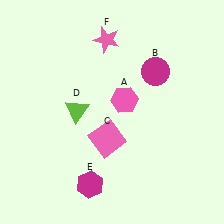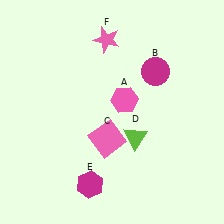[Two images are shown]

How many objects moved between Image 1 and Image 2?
1 object moved between the two images.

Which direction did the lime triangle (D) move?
The lime triangle (D) moved right.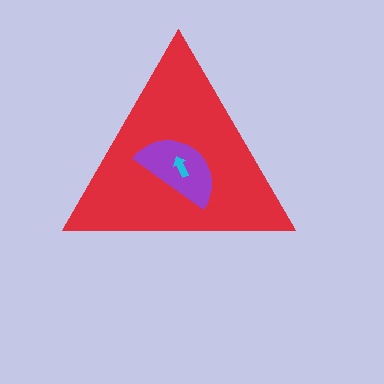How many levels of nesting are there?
3.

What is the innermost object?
The cyan arrow.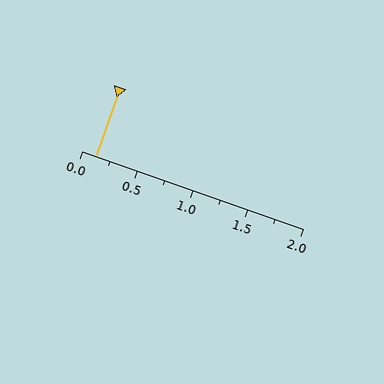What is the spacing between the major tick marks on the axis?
The major ticks are spaced 0.5 apart.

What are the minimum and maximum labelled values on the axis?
The axis runs from 0.0 to 2.0.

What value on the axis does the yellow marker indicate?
The marker indicates approximately 0.12.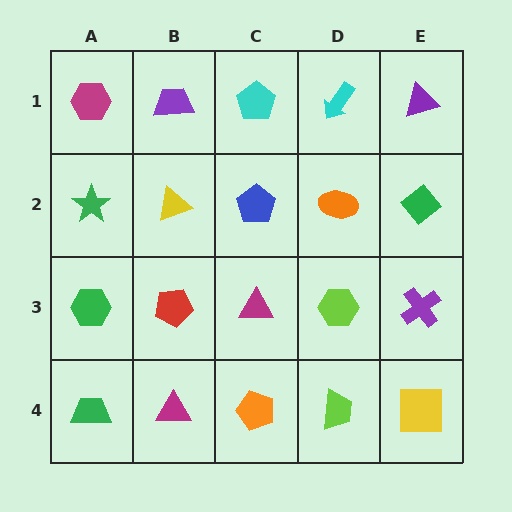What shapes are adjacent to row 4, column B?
A red pentagon (row 3, column B), a green trapezoid (row 4, column A), an orange pentagon (row 4, column C).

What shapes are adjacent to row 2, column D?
A cyan arrow (row 1, column D), a lime hexagon (row 3, column D), a blue pentagon (row 2, column C), a green diamond (row 2, column E).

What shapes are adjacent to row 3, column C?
A blue pentagon (row 2, column C), an orange pentagon (row 4, column C), a red pentagon (row 3, column B), a lime hexagon (row 3, column D).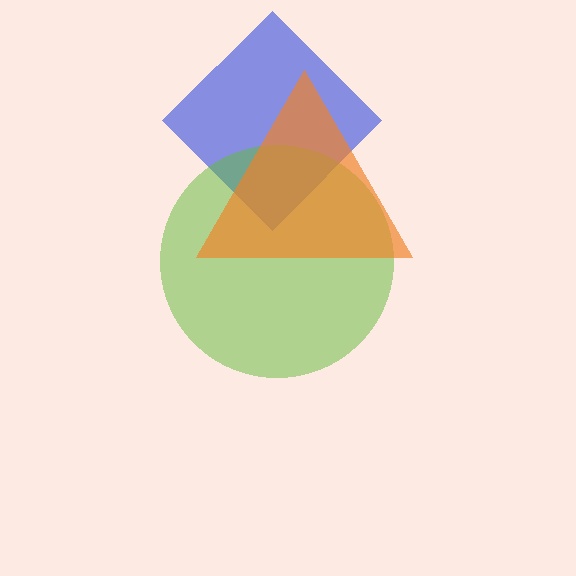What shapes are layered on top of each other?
The layered shapes are: a blue diamond, a lime circle, an orange triangle.